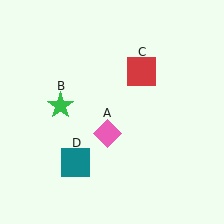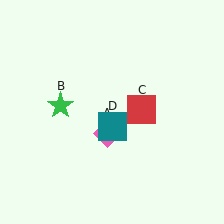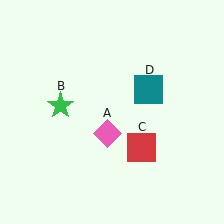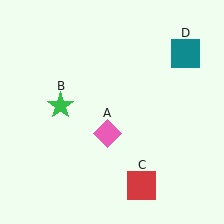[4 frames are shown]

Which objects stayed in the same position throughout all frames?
Pink diamond (object A) and green star (object B) remained stationary.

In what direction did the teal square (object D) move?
The teal square (object D) moved up and to the right.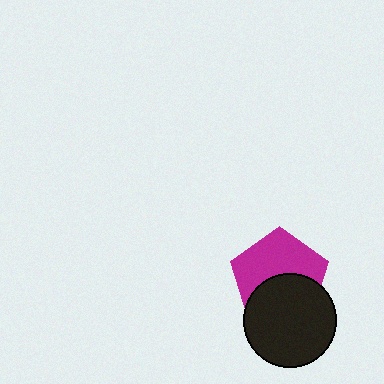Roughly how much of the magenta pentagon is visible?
About half of it is visible (roughly 56%).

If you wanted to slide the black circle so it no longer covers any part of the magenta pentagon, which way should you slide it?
Slide it down — that is the most direct way to separate the two shapes.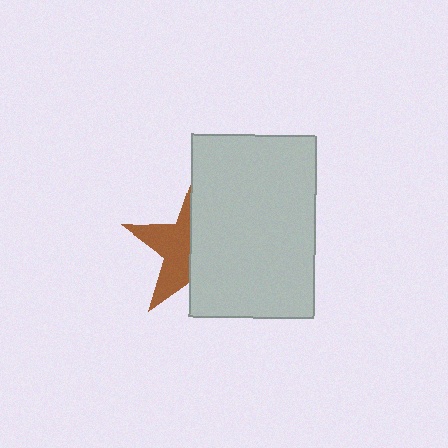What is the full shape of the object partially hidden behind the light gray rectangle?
The partially hidden object is a brown star.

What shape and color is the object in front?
The object in front is a light gray rectangle.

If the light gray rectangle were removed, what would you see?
You would see the complete brown star.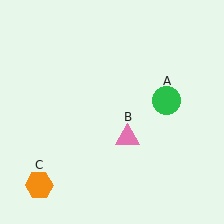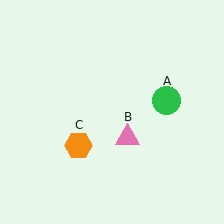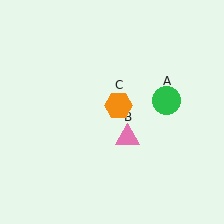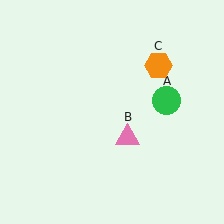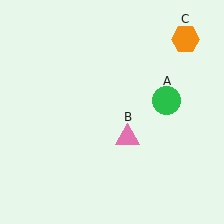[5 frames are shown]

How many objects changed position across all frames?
1 object changed position: orange hexagon (object C).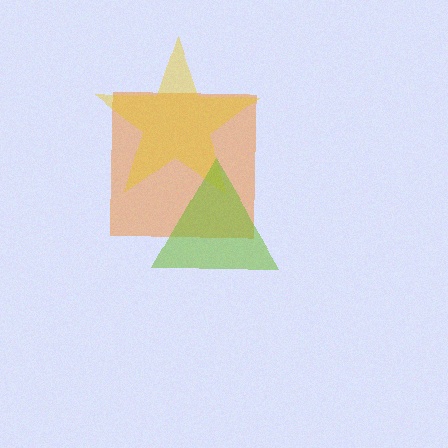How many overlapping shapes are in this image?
There are 3 overlapping shapes in the image.